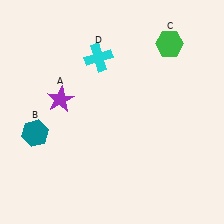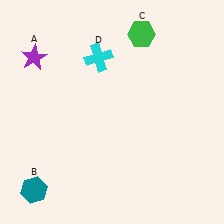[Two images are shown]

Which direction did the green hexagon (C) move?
The green hexagon (C) moved left.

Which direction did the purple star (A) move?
The purple star (A) moved up.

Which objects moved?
The objects that moved are: the purple star (A), the teal hexagon (B), the green hexagon (C).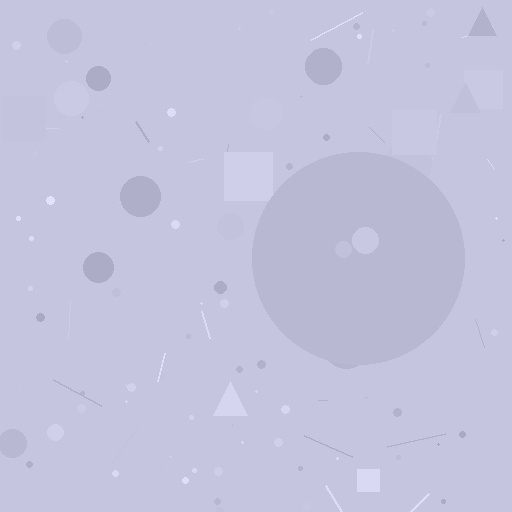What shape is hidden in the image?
A circle is hidden in the image.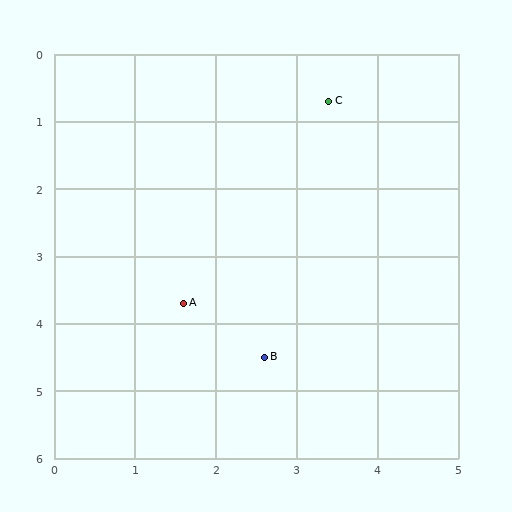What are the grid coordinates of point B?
Point B is at approximately (2.6, 4.5).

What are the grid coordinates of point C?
Point C is at approximately (3.4, 0.7).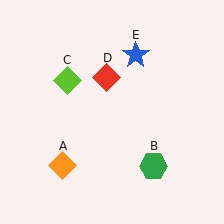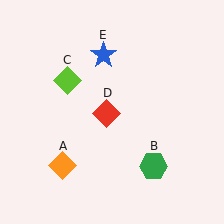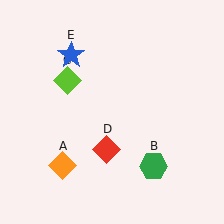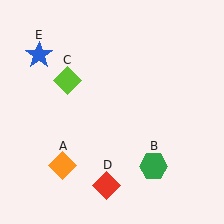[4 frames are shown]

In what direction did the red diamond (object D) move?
The red diamond (object D) moved down.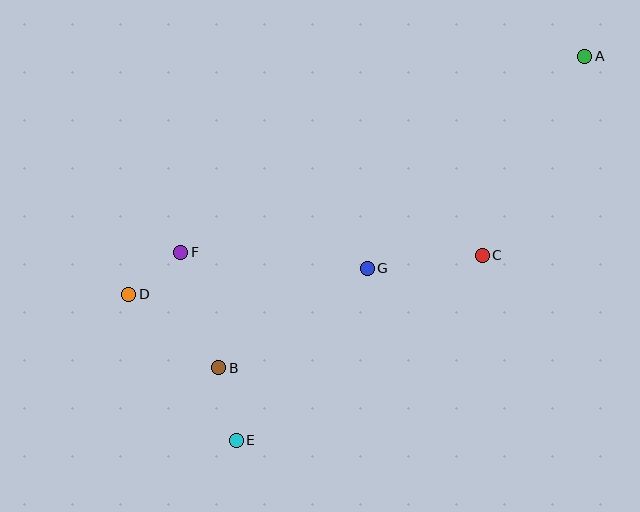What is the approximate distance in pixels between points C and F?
The distance between C and F is approximately 302 pixels.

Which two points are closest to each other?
Points D and F are closest to each other.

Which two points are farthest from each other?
Points A and E are farthest from each other.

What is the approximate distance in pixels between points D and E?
The distance between D and E is approximately 182 pixels.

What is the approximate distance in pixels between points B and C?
The distance between B and C is approximately 287 pixels.